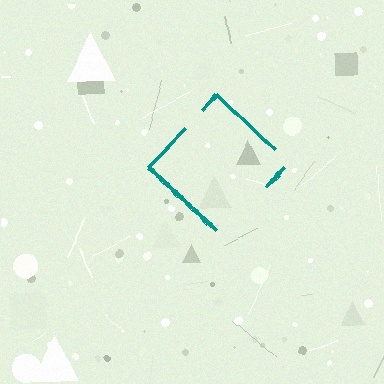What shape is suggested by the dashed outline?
The dashed outline suggests a diamond.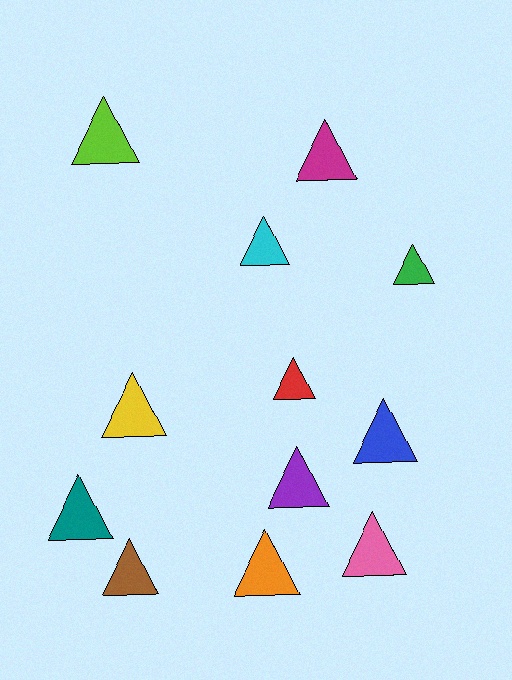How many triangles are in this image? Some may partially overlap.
There are 12 triangles.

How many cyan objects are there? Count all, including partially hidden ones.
There is 1 cyan object.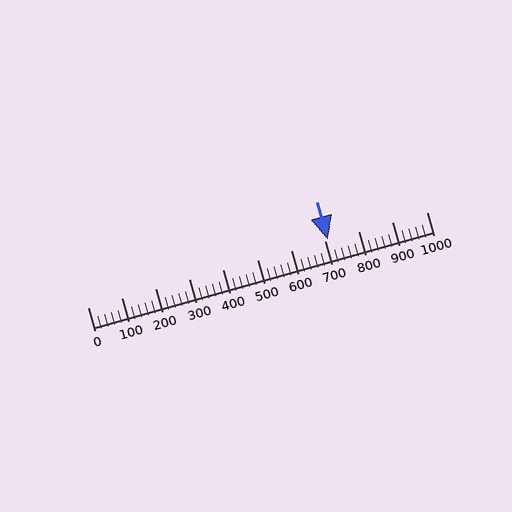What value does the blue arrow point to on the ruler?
The blue arrow points to approximately 710.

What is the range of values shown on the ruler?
The ruler shows values from 0 to 1000.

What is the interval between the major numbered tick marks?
The major tick marks are spaced 100 units apart.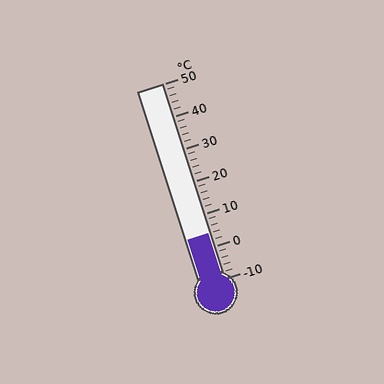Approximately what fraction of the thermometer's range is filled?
The thermometer is filled to approximately 25% of its range.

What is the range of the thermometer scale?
The thermometer scale ranges from -10°C to 50°C.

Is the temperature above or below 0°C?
The temperature is above 0°C.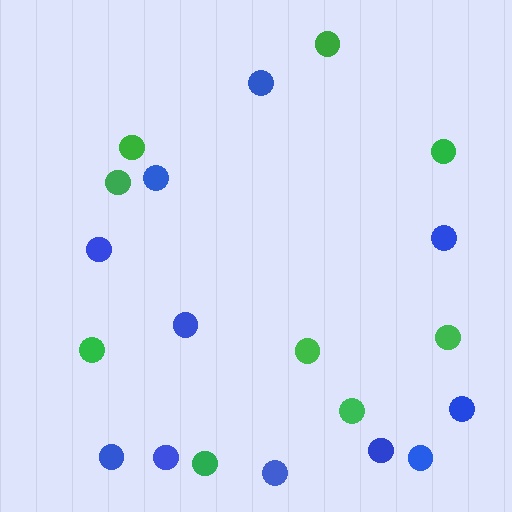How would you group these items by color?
There are 2 groups: one group of blue circles (11) and one group of green circles (9).